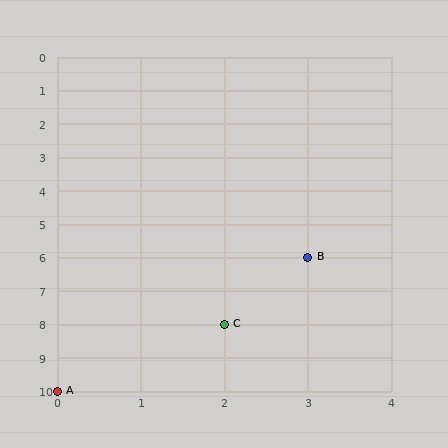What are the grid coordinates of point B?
Point B is at grid coordinates (3, 6).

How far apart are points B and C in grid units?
Points B and C are 1 column and 2 rows apart (about 2.2 grid units diagonally).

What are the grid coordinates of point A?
Point A is at grid coordinates (0, 10).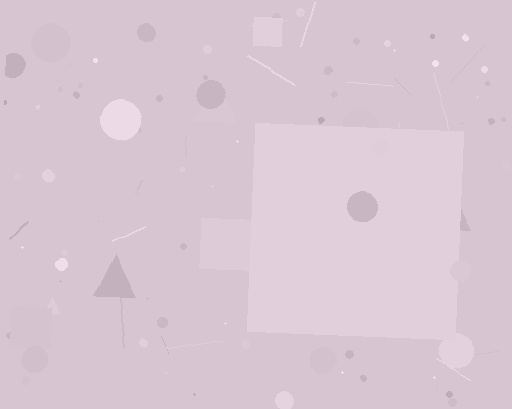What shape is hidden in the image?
A square is hidden in the image.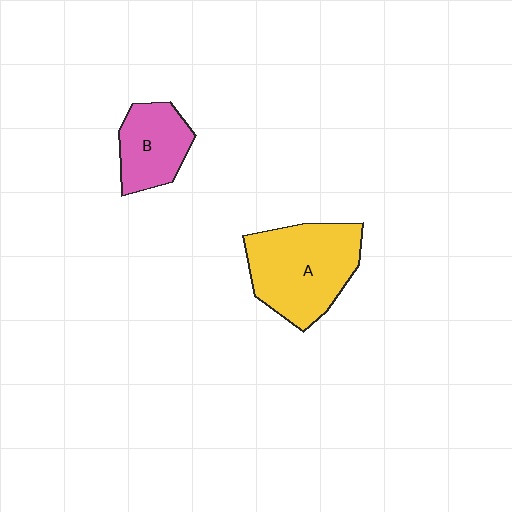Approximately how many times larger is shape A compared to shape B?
Approximately 1.7 times.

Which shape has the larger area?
Shape A (yellow).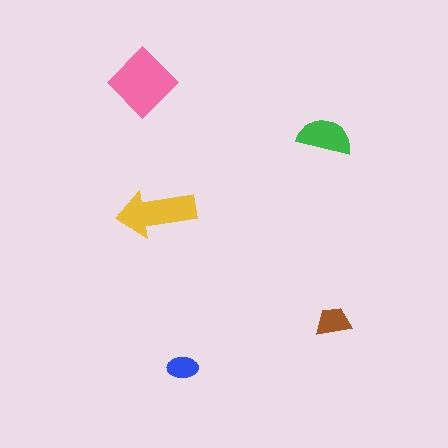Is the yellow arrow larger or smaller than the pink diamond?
Smaller.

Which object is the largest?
The pink diamond.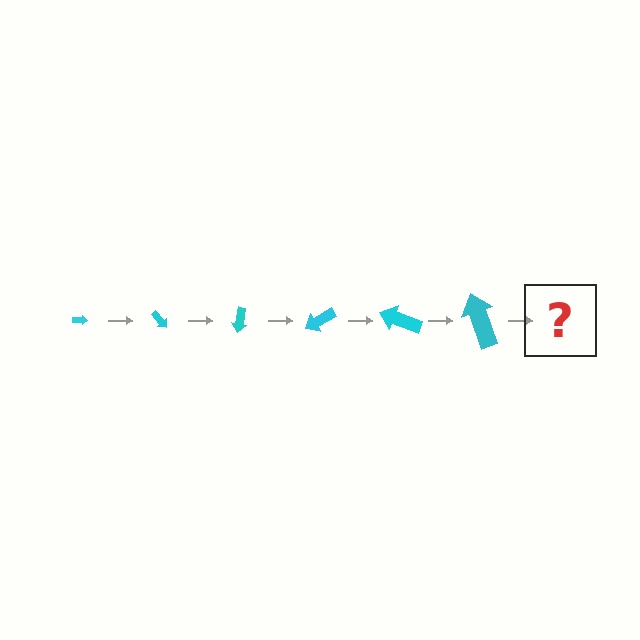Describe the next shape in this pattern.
It should be an arrow, larger than the previous one and rotated 300 degrees from the start.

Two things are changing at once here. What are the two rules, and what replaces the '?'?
The two rules are that the arrow grows larger each step and it rotates 50 degrees each step. The '?' should be an arrow, larger than the previous one and rotated 300 degrees from the start.